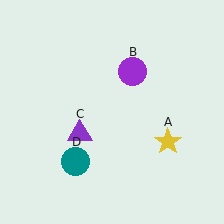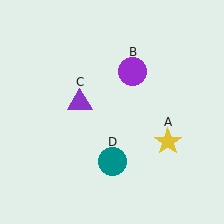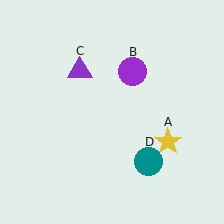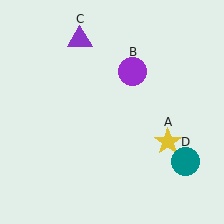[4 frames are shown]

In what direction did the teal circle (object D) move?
The teal circle (object D) moved right.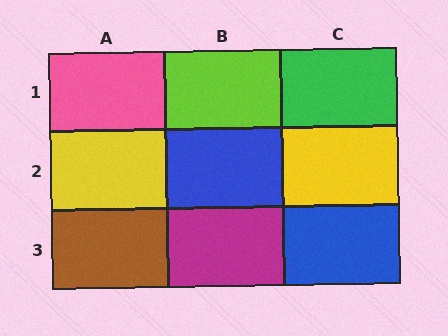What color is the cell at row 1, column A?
Pink.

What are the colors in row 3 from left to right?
Brown, magenta, blue.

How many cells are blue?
2 cells are blue.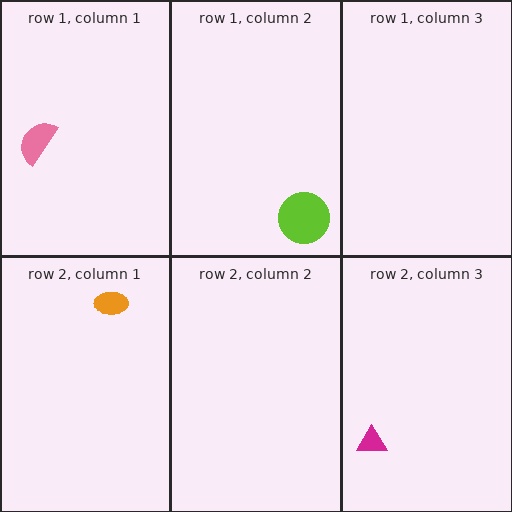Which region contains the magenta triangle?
The row 2, column 3 region.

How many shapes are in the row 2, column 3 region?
1.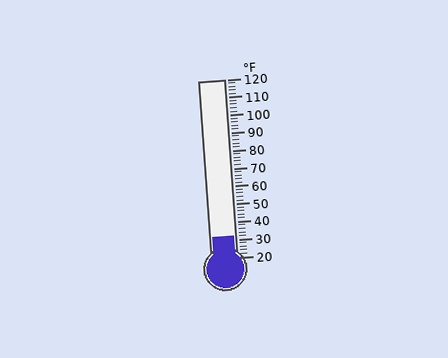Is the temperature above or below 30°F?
The temperature is above 30°F.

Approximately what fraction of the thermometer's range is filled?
The thermometer is filled to approximately 10% of its range.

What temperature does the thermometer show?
The thermometer shows approximately 32°F.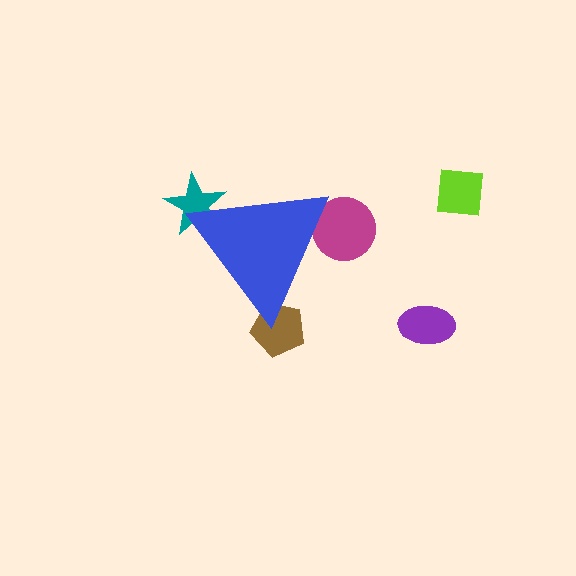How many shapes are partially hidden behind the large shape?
3 shapes are partially hidden.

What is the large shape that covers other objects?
A blue triangle.